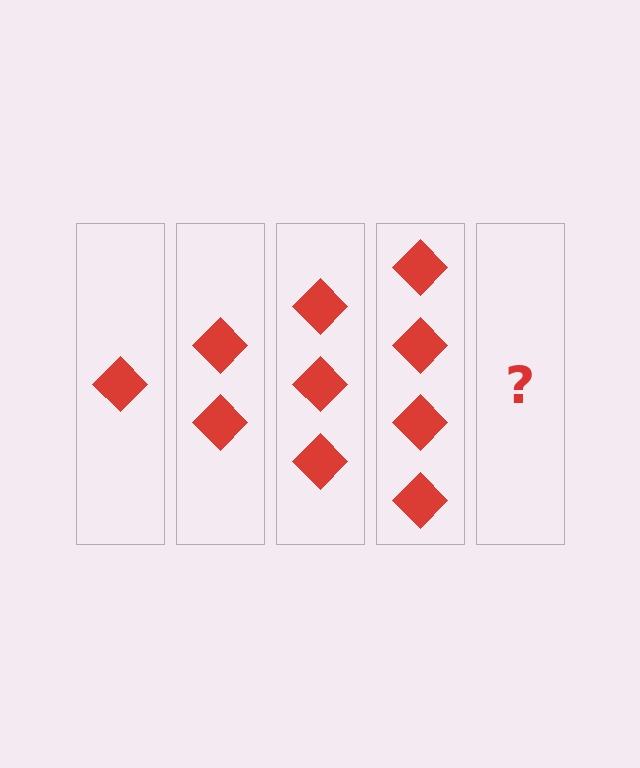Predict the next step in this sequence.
The next step is 5 diamonds.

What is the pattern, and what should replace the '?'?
The pattern is that each step adds one more diamond. The '?' should be 5 diamonds.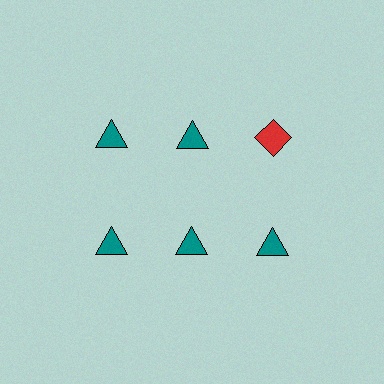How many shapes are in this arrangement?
There are 6 shapes arranged in a grid pattern.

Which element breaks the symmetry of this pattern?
The red diamond in the top row, center column breaks the symmetry. All other shapes are teal triangles.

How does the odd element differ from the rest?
It differs in both color (red instead of teal) and shape (diamond instead of triangle).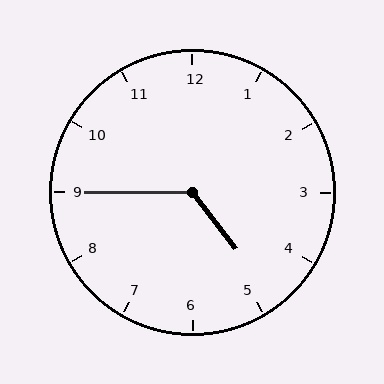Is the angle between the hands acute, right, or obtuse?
It is obtuse.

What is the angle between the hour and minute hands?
Approximately 128 degrees.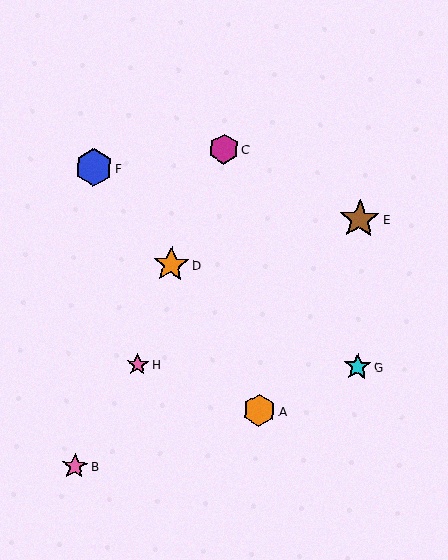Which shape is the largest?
The brown star (labeled E) is the largest.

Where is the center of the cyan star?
The center of the cyan star is at (358, 367).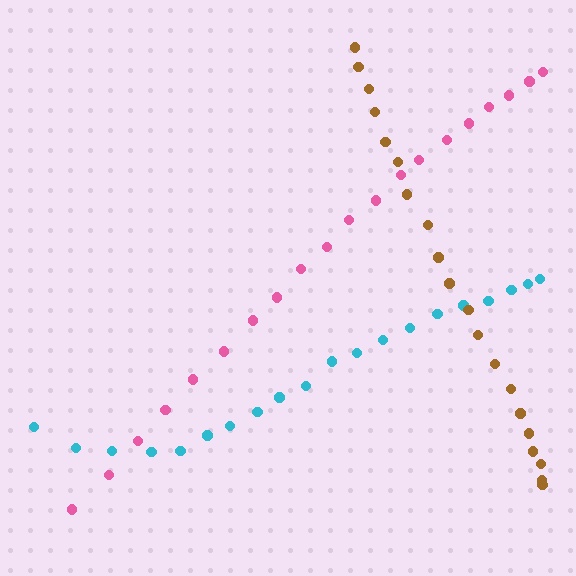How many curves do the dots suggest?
There are 3 distinct paths.